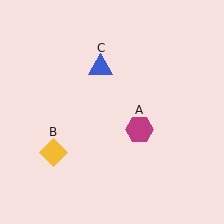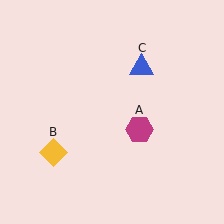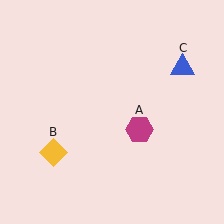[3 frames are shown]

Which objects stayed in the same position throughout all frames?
Magenta hexagon (object A) and yellow diamond (object B) remained stationary.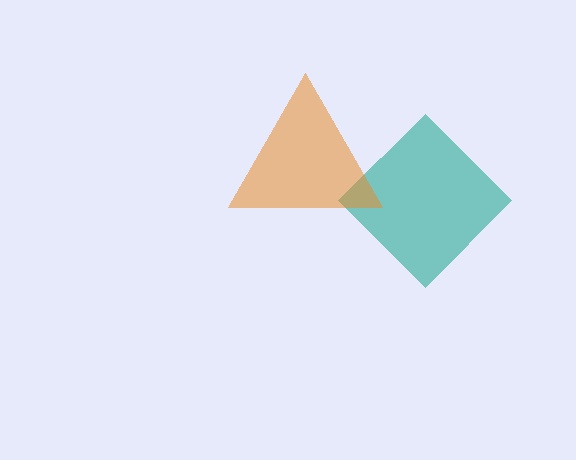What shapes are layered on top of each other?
The layered shapes are: a teal diamond, an orange triangle.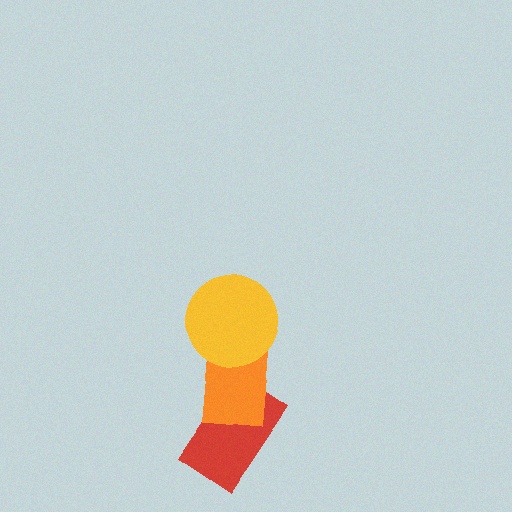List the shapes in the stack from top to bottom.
From top to bottom: the yellow circle, the orange rectangle, the red rectangle.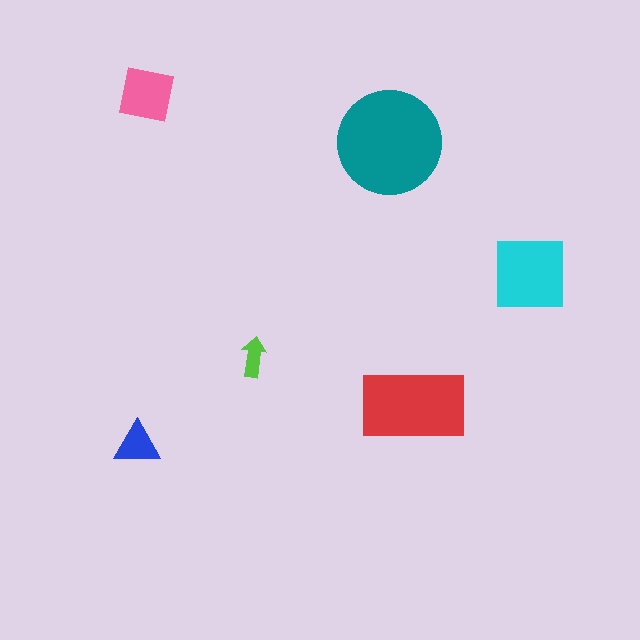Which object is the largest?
The teal circle.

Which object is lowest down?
The blue triangle is bottommost.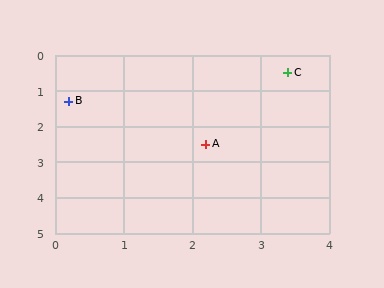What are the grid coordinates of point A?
Point A is at approximately (2.2, 2.5).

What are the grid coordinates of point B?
Point B is at approximately (0.2, 1.3).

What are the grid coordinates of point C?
Point C is at approximately (3.4, 0.5).